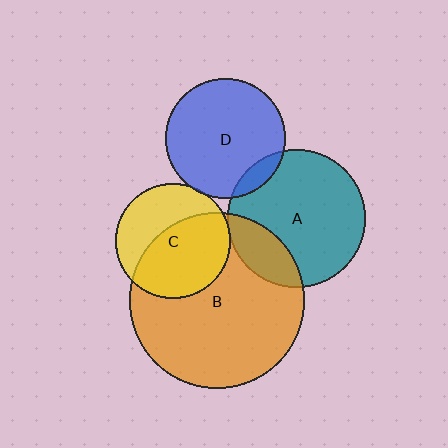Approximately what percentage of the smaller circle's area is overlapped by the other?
Approximately 5%.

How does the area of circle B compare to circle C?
Approximately 2.3 times.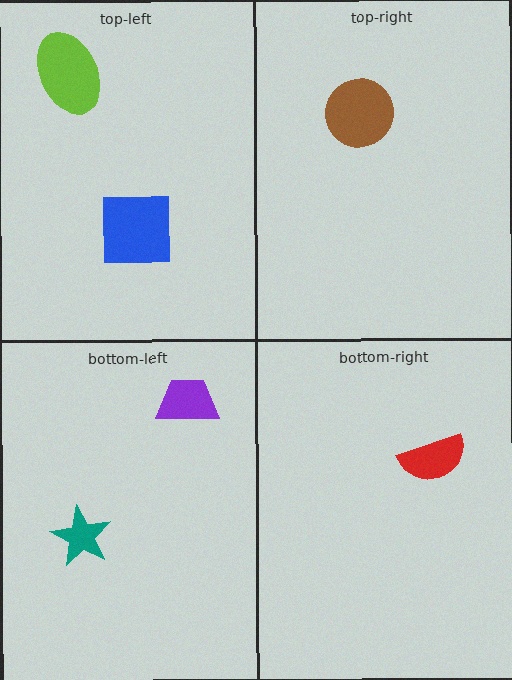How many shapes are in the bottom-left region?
2.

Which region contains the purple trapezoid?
The bottom-left region.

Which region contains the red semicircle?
The bottom-right region.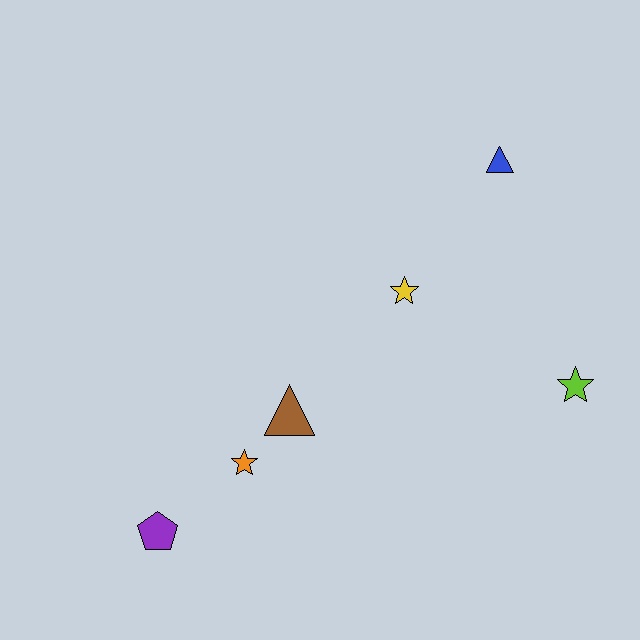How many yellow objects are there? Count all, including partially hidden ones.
There is 1 yellow object.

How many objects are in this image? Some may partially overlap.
There are 6 objects.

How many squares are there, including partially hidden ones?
There are no squares.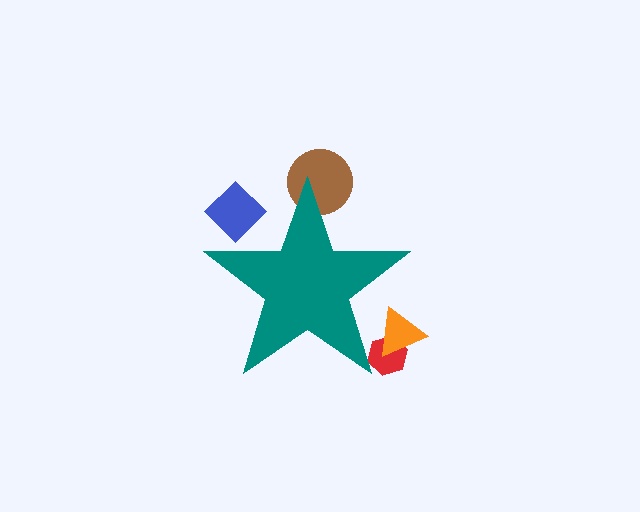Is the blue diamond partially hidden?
Yes, the blue diamond is partially hidden behind the teal star.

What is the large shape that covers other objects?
A teal star.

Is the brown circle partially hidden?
Yes, the brown circle is partially hidden behind the teal star.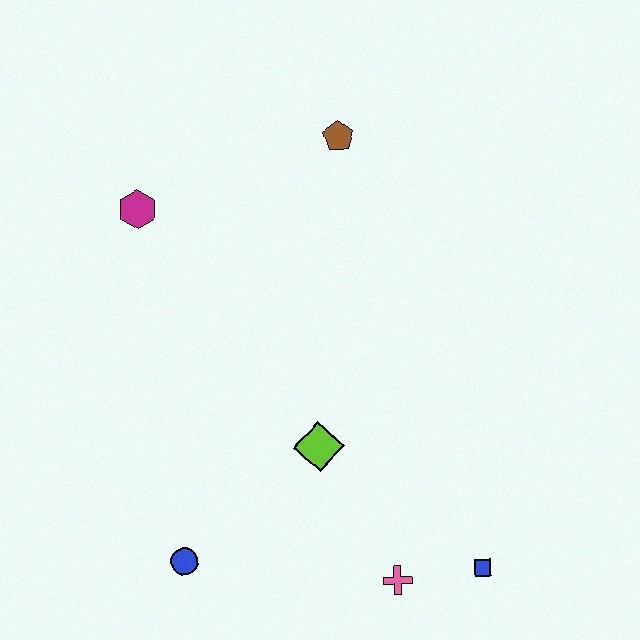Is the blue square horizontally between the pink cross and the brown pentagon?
No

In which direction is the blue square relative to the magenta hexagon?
The blue square is below the magenta hexagon.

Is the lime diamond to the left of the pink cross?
Yes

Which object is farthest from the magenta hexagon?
The blue square is farthest from the magenta hexagon.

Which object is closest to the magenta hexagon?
The brown pentagon is closest to the magenta hexagon.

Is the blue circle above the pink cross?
Yes